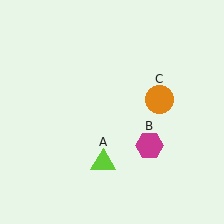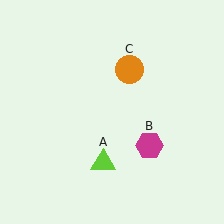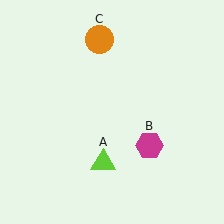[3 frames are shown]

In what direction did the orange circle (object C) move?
The orange circle (object C) moved up and to the left.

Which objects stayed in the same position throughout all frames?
Lime triangle (object A) and magenta hexagon (object B) remained stationary.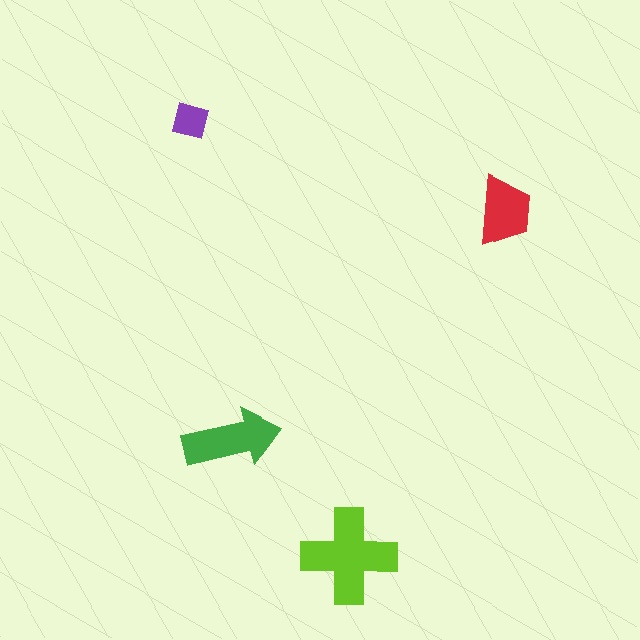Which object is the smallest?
The purple square.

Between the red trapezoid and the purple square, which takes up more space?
The red trapezoid.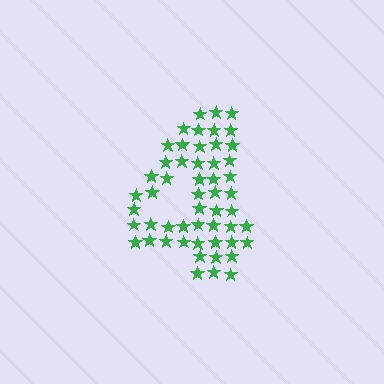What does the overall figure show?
The overall figure shows the digit 4.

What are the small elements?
The small elements are stars.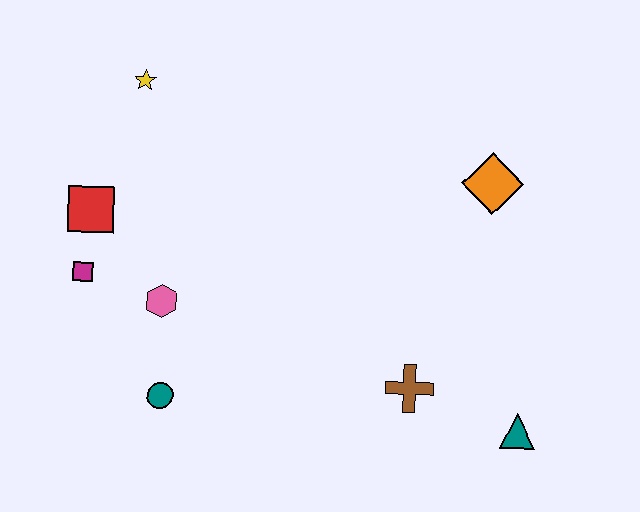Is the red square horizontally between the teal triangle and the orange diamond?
No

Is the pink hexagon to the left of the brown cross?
Yes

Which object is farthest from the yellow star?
The teal triangle is farthest from the yellow star.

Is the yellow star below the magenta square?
No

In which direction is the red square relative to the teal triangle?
The red square is to the left of the teal triangle.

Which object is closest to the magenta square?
The red square is closest to the magenta square.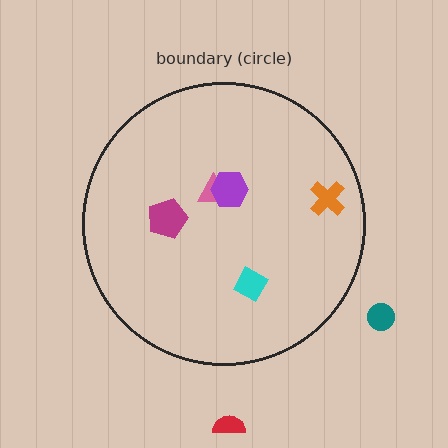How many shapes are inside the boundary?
5 inside, 2 outside.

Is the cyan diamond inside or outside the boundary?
Inside.